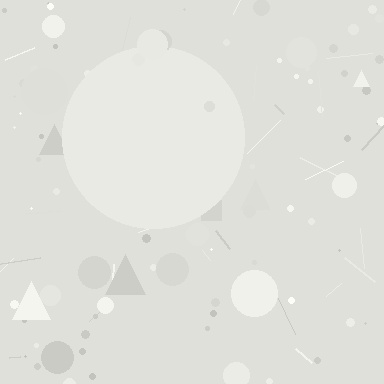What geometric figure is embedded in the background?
A circle is embedded in the background.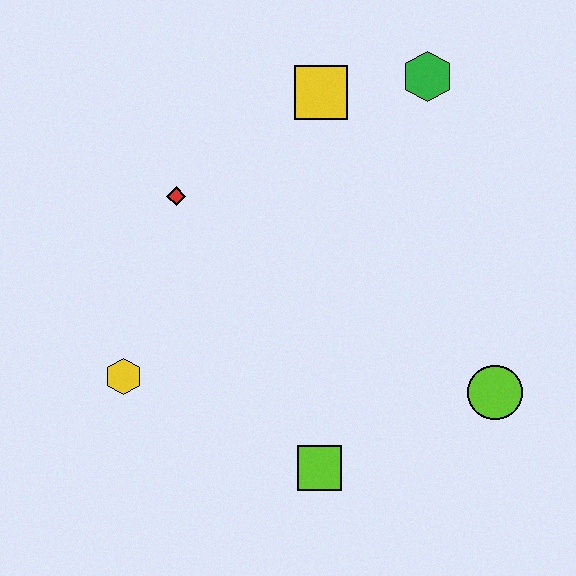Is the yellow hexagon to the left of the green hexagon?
Yes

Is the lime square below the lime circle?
Yes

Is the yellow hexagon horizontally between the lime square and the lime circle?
No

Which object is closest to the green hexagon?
The yellow square is closest to the green hexagon.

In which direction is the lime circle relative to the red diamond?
The lime circle is to the right of the red diamond.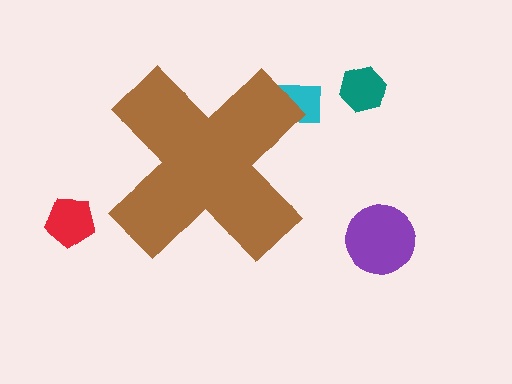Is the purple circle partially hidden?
No, the purple circle is fully visible.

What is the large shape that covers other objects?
A brown cross.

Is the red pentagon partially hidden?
No, the red pentagon is fully visible.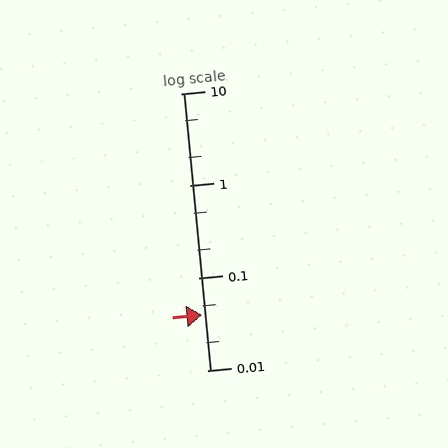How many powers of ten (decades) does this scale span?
The scale spans 3 decades, from 0.01 to 10.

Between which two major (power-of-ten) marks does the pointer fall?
The pointer is between 0.01 and 0.1.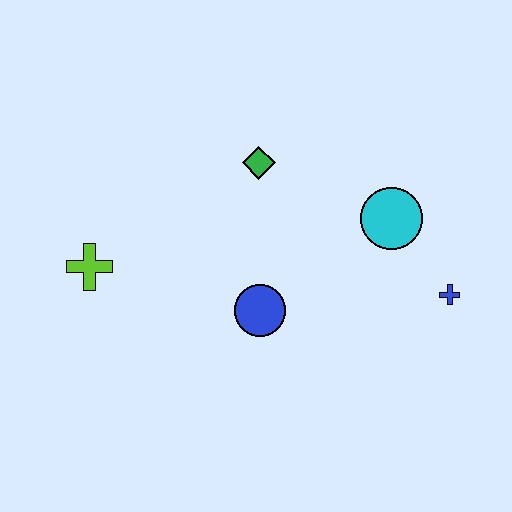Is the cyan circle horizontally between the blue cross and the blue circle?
Yes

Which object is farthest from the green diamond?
The blue cross is farthest from the green diamond.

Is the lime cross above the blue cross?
Yes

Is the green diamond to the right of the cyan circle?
No